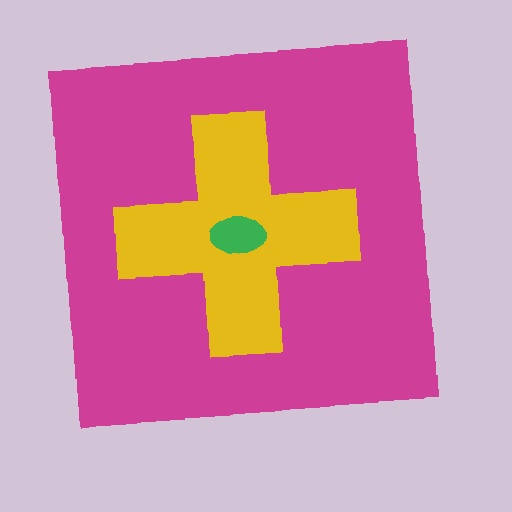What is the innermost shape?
The green ellipse.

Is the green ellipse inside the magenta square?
Yes.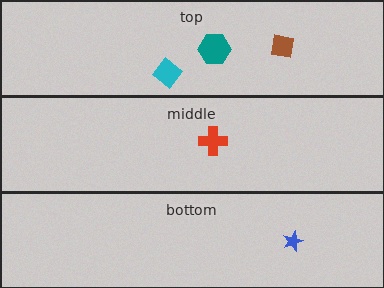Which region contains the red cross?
The middle region.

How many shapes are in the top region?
3.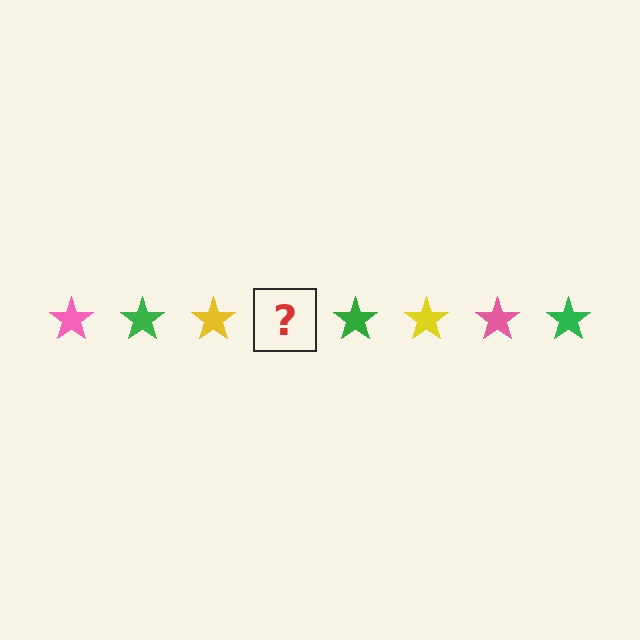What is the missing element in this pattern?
The missing element is a pink star.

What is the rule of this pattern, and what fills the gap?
The rule is that the pattern cycles through pink, green, yellow stars. The gap should be filled with a pink star.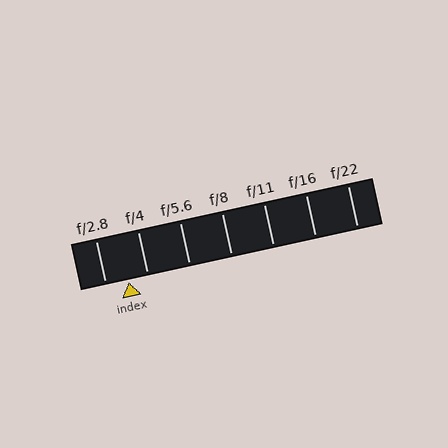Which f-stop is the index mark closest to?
The index mark is closest to f/4.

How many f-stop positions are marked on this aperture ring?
There are 7 f-stop positions marked.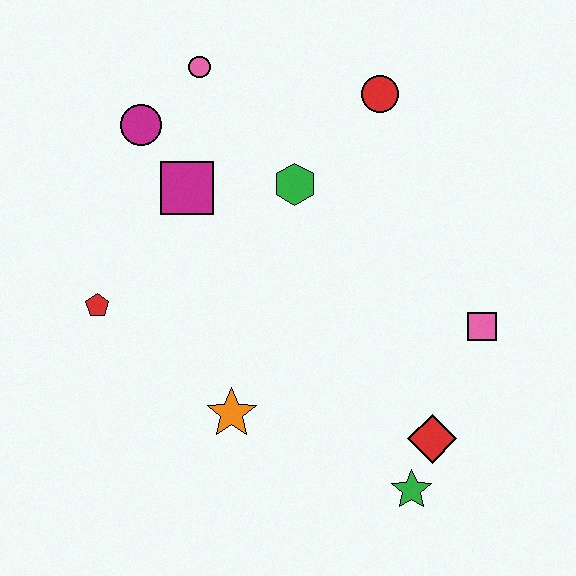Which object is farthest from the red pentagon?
The pink square is farthest from the red pentagon.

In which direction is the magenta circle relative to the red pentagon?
The magenta circle is above the red pentagon.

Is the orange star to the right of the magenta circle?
Yes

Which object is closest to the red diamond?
The green star is closest to the red diamond.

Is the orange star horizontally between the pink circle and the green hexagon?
Yes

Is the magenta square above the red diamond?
Yes